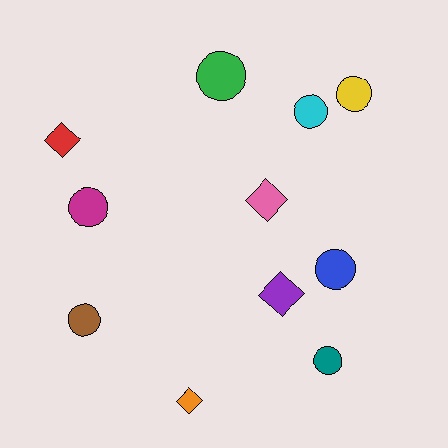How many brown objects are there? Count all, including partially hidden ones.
There is 1 brown object.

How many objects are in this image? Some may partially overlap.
There are 11 objects.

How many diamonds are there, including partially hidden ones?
There are 4 diamonds.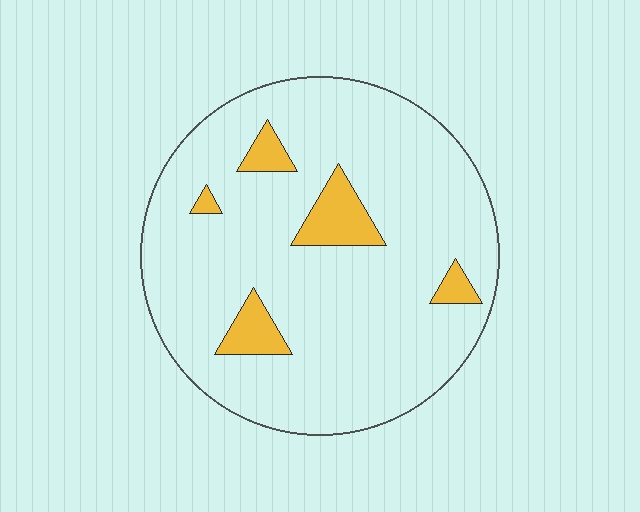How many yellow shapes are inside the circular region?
5.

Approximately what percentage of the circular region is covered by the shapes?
Approximately 10%.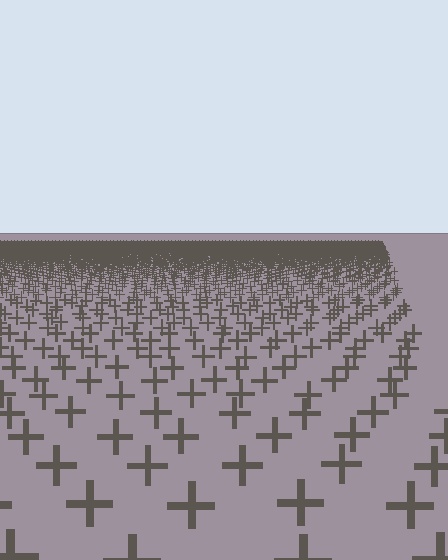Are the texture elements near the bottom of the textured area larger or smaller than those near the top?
Larger. Near the bottom, elements are closer to the viewer and appear at a bigger on-screen size.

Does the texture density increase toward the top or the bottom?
Density increases toward the top.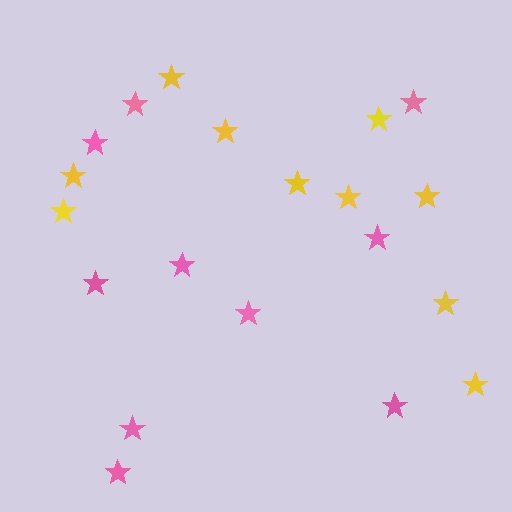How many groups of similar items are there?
There are 2 groups: one group of yellow stars (10) and one group of pink stars (10).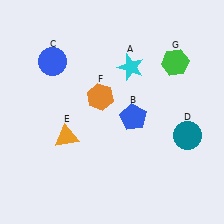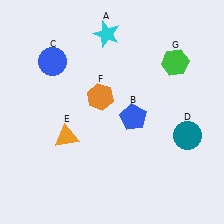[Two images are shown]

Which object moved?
The cyan star (A) moved up.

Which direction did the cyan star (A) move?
The cyan star (A) moved up.